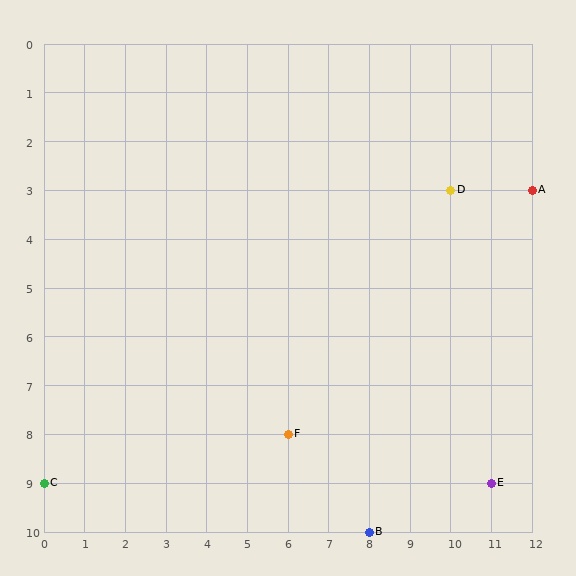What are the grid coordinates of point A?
Point A is at grid coordinates (12, 3).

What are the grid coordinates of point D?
Point D is at grid coordinates (10, 3).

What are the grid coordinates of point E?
Point E is at grid coordinates (11, 9).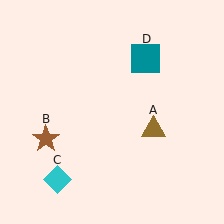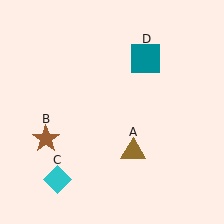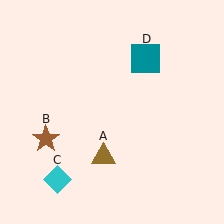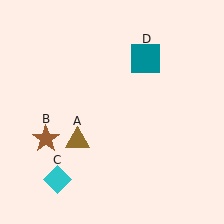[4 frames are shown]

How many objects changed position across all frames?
1 object changed position: brown triangle (object A).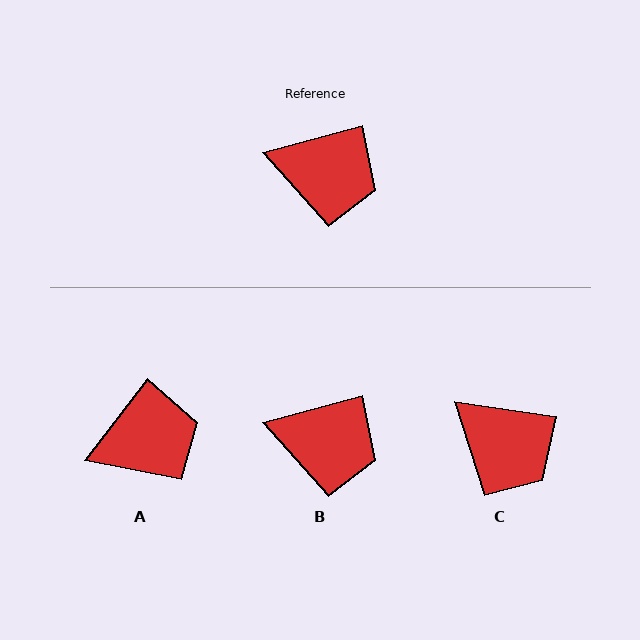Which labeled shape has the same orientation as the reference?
B.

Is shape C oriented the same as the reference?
No, it is off by about 24 degrees.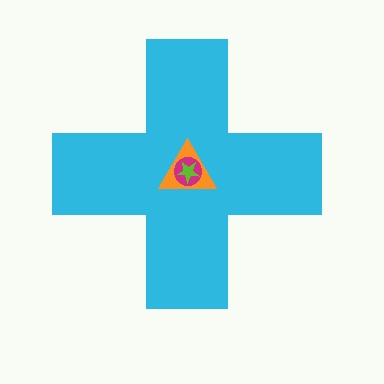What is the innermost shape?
The lime star.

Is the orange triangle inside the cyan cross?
Yes.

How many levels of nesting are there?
4.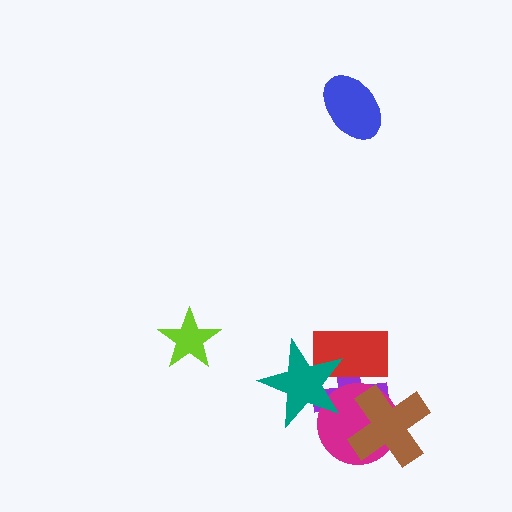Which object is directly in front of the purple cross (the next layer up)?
The red rectangle is directly in front of the purple cross.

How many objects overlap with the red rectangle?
2 objects overlap with the red rectangle.